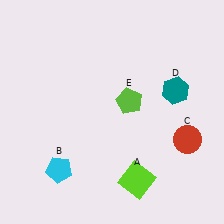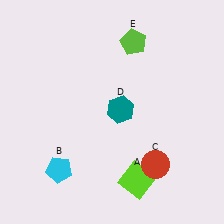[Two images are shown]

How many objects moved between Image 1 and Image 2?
3 objects moved between the two images.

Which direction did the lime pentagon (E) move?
The lime pentagon (E) moved up.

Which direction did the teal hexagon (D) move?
The teal hexagon (D) moved left.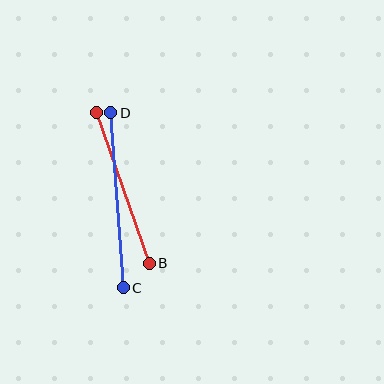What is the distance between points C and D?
The distance is approximately 175 pixels.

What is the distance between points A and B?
The distance is approximately 160 pixels.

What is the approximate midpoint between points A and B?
The midpoint is at approximately (123, 188) pixels.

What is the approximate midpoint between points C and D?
The midpoint is at approximately (117, 200) pixels.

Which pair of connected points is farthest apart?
Points C and D are farthest apart.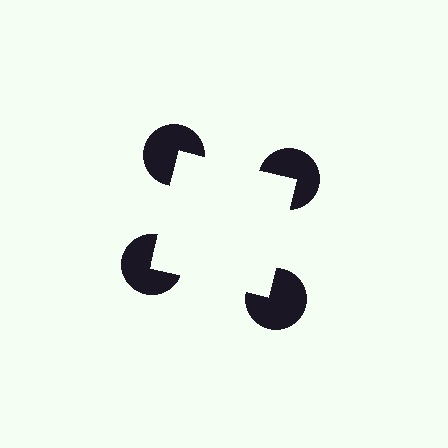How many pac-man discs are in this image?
There are 4 — one at each vertex of the illusory square.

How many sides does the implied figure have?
4 sides.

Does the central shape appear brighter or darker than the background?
It typically appears slightly brighter than the background, even though no actual brightness change is drawn.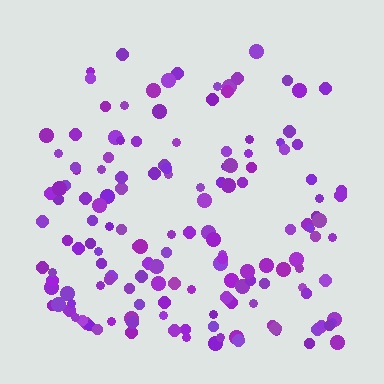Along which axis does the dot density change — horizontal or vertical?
Vertical.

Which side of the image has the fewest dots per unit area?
The top.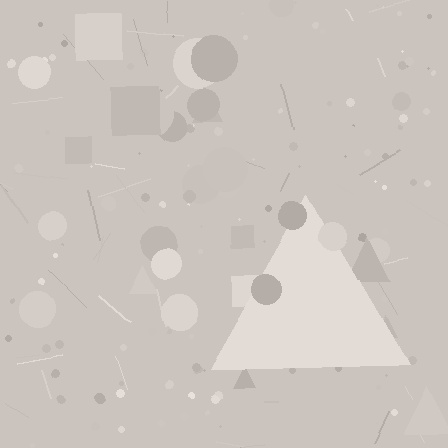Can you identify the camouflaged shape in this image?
The camouflaged shape is a triangle.